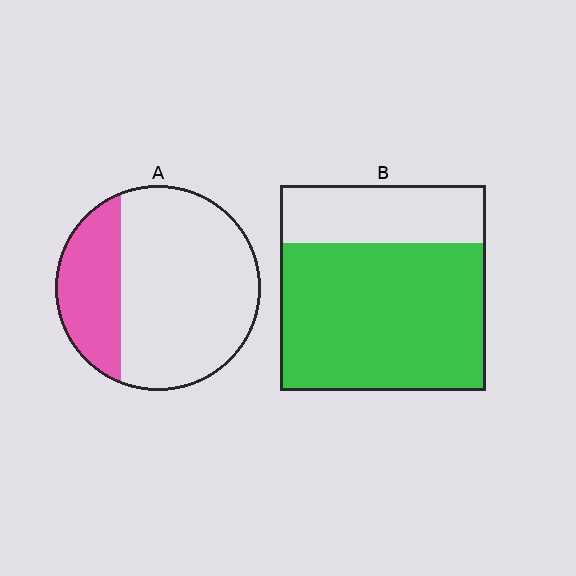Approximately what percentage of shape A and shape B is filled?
A is approximately 30% and B is approximately 70%.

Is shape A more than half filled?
No.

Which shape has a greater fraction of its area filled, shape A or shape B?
Shape B.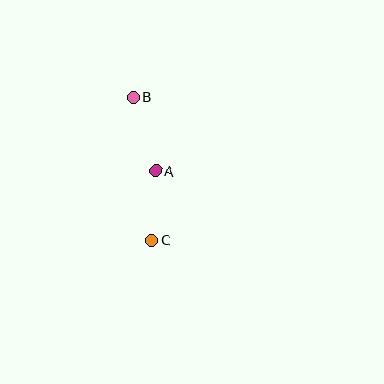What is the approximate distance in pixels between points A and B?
The distance between A and B is approximately 77 pixels.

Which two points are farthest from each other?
Points B and C are farthest from each other.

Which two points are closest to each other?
Points A and C are closest to each other.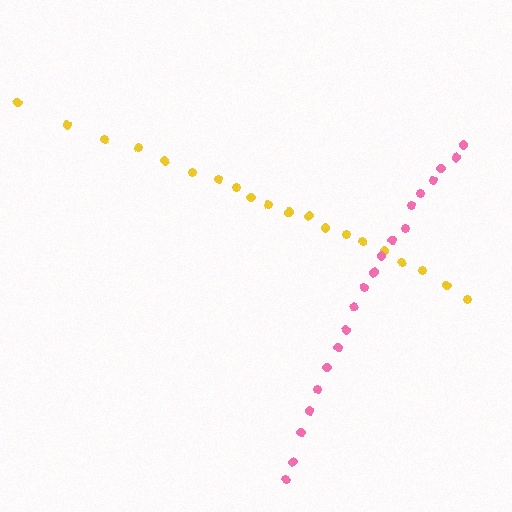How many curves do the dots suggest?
There are 2 distinct paths.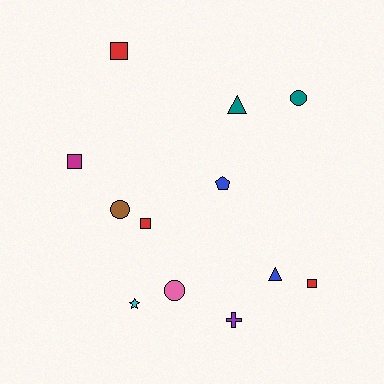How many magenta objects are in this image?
There is 1 magenta object.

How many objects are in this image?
There are 12 objects.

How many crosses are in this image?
There is 1 cross.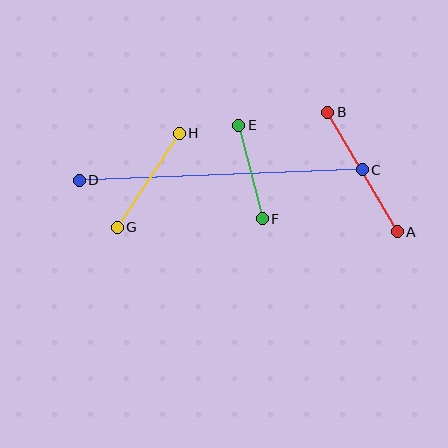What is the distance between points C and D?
The distance is approximately 283 pixels.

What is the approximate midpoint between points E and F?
The midpoint is at approximately (251, 172) pixels.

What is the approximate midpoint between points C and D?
The midpoint is at approximately (221, 175) pixels.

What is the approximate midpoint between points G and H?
The midpoint is at approximately (148, 180) pixels.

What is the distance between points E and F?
The distance is approximately 96 pixels.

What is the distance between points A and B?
The distance is approximately 138 pixels.